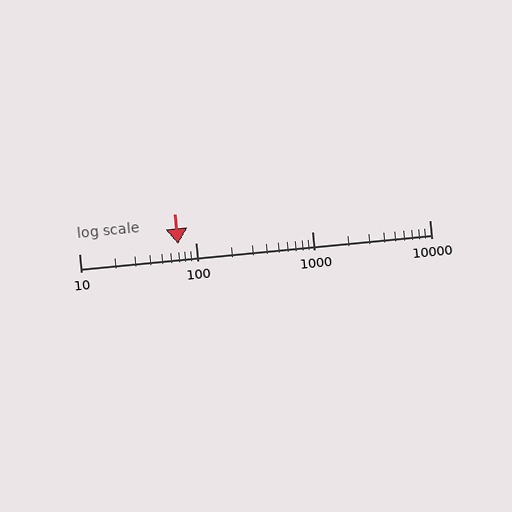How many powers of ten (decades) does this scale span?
The scale spans 3 decades, from 10 to 10000.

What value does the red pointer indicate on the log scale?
The pointer indicates approximately 71.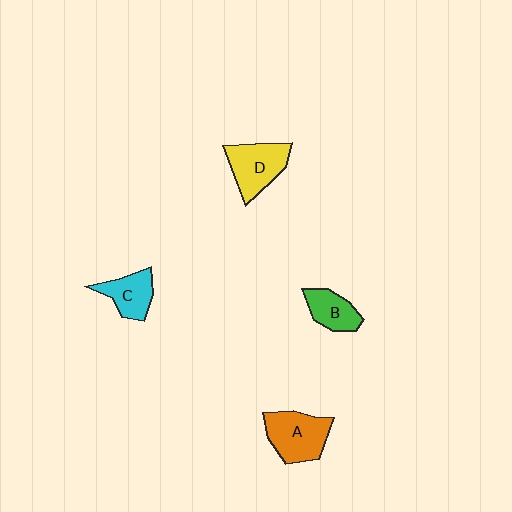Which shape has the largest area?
Shape A (orange).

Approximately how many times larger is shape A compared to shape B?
Approximately 1.6 times.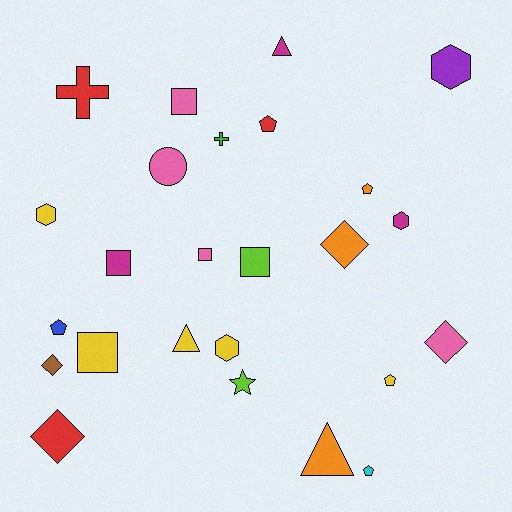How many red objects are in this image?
There are 3 red objects.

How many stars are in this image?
There is 1 star.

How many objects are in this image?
There are 25 objects.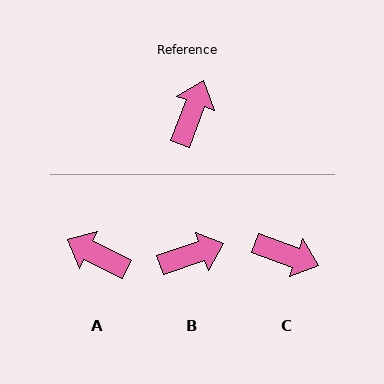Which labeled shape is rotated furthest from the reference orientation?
C, about 89 degrees away.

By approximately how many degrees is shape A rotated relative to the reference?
Approximately 84 degrees counter-clockwise.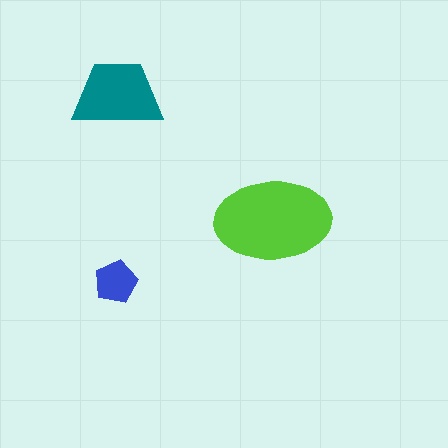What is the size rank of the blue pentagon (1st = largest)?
3rd.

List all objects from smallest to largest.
The blue pentagon, the teal trapezoid, the lime ellipse.